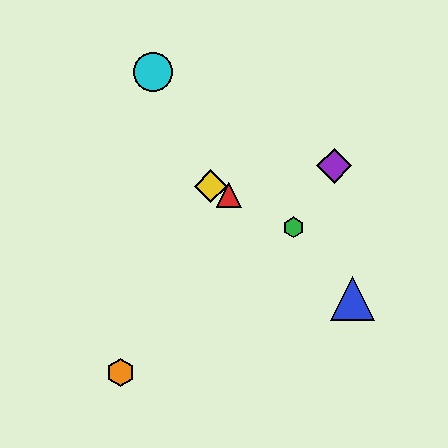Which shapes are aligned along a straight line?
The red triangle, the green hexagon, the yellow diamond are aligned along a straight line.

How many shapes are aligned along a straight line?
3 shapes (the red triangle, the green hexagon, the yellow diamond) are aligned along a straight line.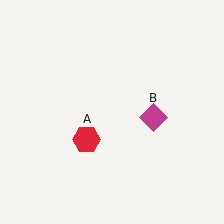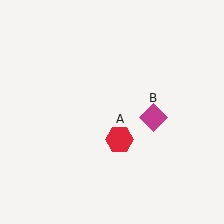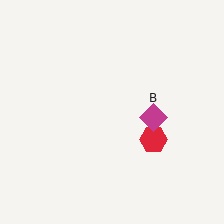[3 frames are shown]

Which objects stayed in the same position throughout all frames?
Magenta diamond (object B) remained stationary.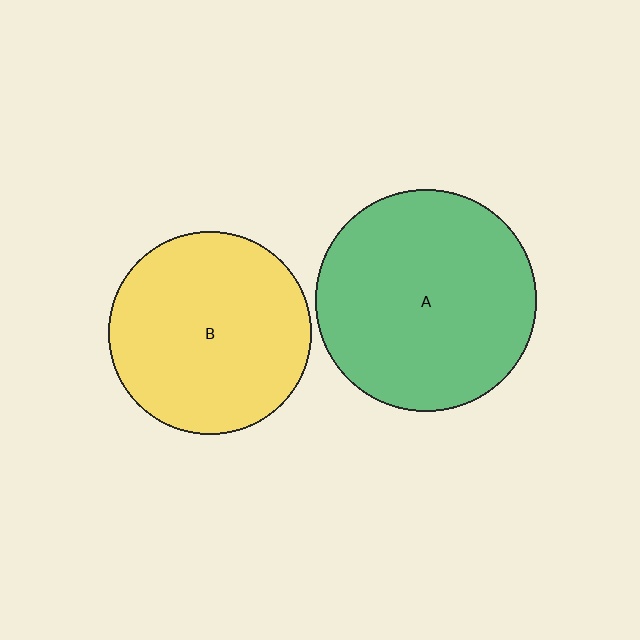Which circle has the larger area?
Circle A (green).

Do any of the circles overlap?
No, none of the circles overlap.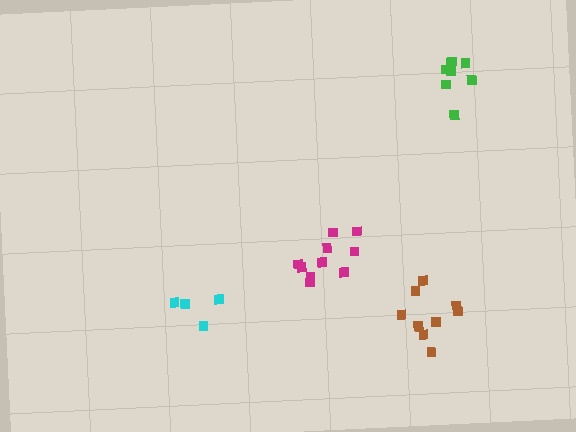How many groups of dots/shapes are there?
There are 4 groups.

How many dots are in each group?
Group 1: 9 dots, Group 2: 5 dots, Group 3: 10 dots, Group 4: 10 dots (34 total).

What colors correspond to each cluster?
The clusters are colored: green, cyan, brown, magenta.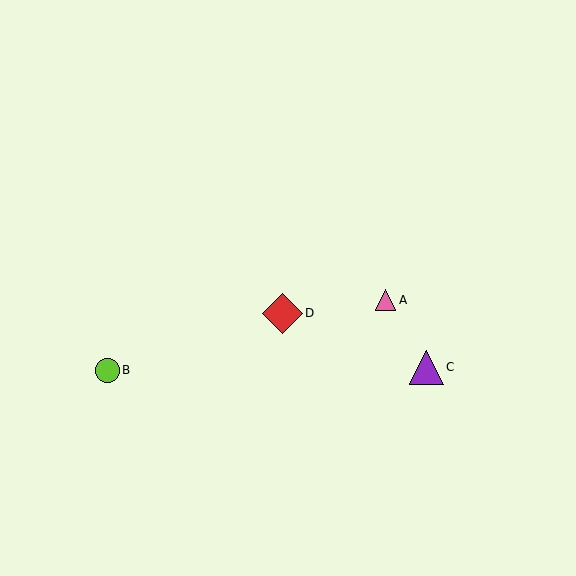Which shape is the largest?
The red diamond (labeled D) is the largest.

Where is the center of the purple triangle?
The center of the purple triangle is at (426, 367).